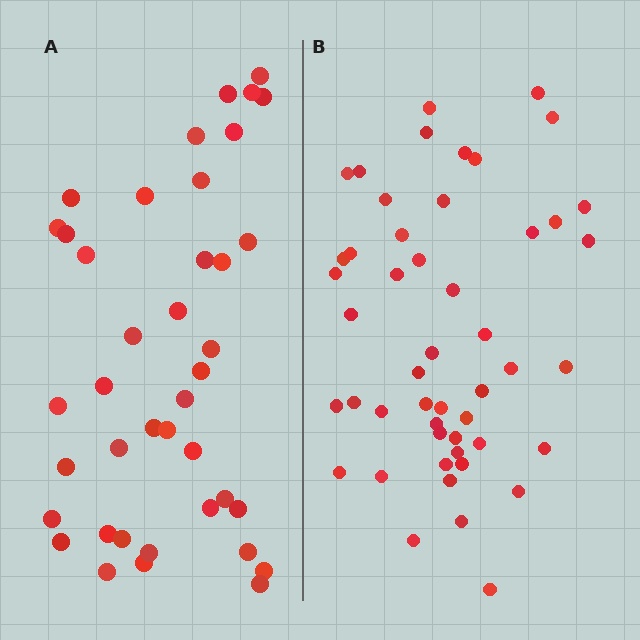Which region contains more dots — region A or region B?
Region B (the right region) has more dots.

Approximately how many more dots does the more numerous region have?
Region B has roughly 8 or so more dots than region A.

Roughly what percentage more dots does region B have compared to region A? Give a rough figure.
About 20% more.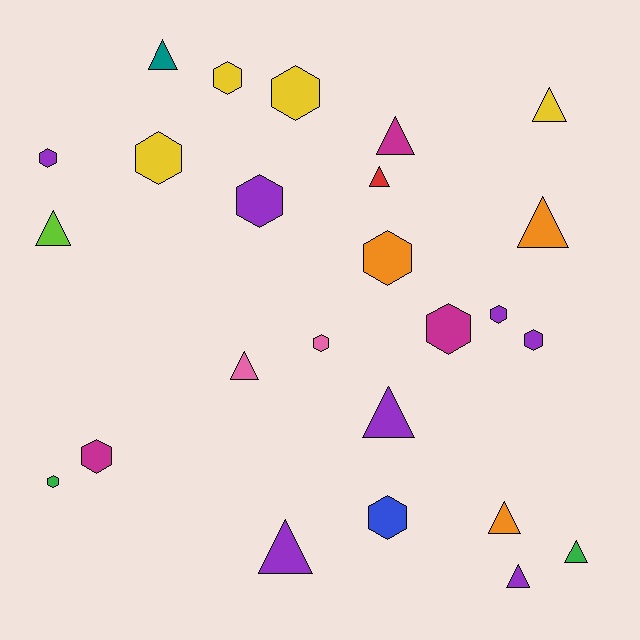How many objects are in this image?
There are 25 objects.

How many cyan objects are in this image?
There are no cyan objects.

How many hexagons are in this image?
There are 13 hexagons.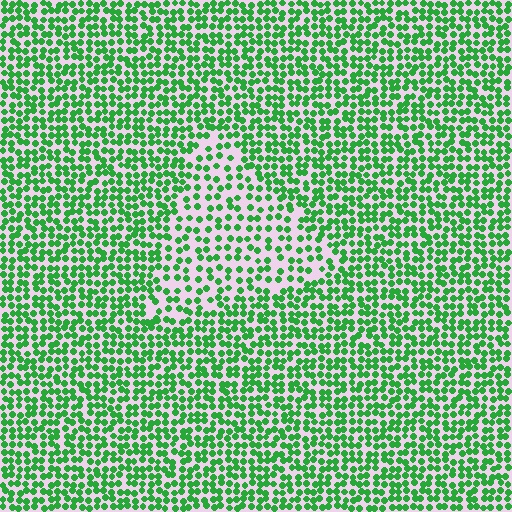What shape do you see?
I see a triangle.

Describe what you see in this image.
The image contains small green elements arranged at two different densities. A triangle-shaped region is visible where the elements are less densely packed than the surrounding area.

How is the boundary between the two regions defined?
The boundary is defined by a change in element density (approximately 1.7x ratio). All elements are the same color, size, and shape.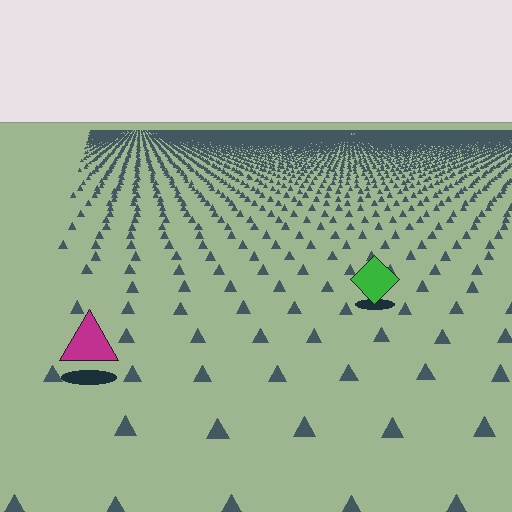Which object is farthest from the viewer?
The green diamond is farthest from the viewer. It appears smaller and the ground texture around it is denser.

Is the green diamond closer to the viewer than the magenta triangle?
No. The magenta triangle is closer — you can tell from the texture gradient: the ground texture is coarser near it.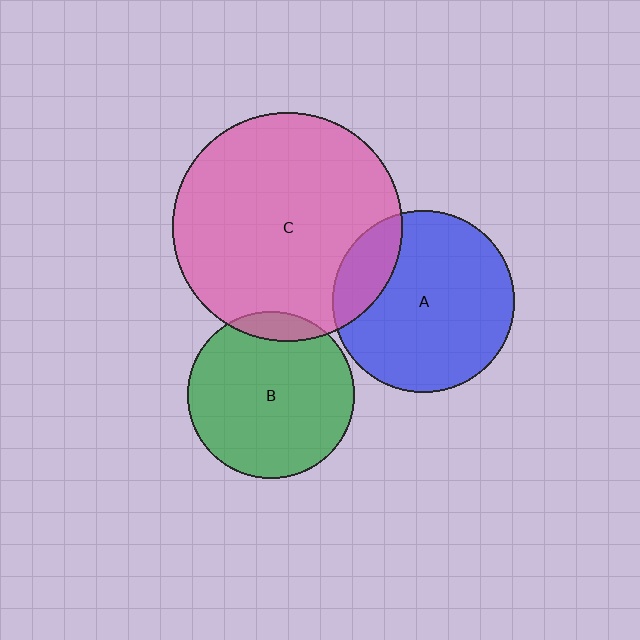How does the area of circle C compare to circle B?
Approximately 1.9 times.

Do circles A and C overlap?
Yes.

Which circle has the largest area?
Circle C (pink).